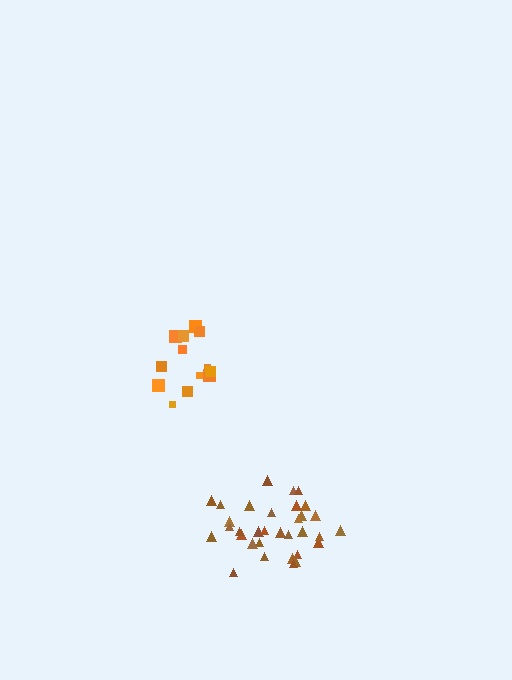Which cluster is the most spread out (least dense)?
Orange.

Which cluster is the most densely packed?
Brown.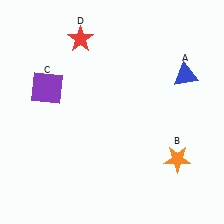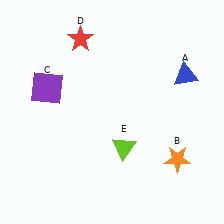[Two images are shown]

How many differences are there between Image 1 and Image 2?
There is 1 difference between the two images.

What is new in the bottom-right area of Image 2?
A lime triangle (E) was added in the bottom-right area of Image 2.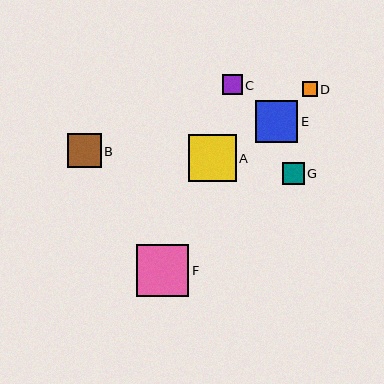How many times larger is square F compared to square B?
Square F is approximately 1.5 times the size of square B.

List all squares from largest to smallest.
From largest to smallest: F, A, E, B, G, C, D.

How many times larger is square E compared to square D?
Square E is approximately 2.8 times the size of square D.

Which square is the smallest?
Square D is the smallest with a size of approximately 15 pixels.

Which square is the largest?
Square F is the largest with a size of approximately 52 pixels.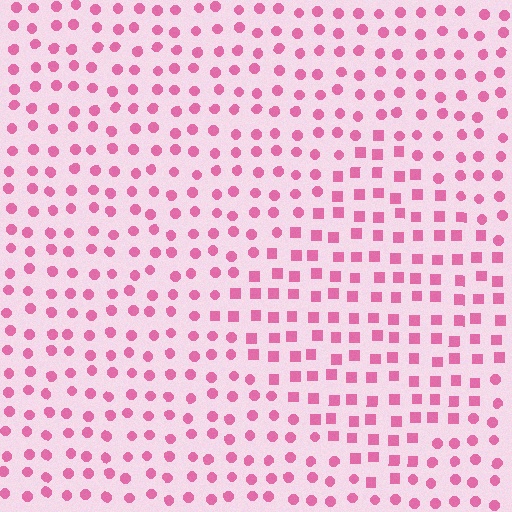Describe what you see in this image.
The image is filled with small pink elements arranged in a uniform grid. A diamond-shaped region contains squares, while the surrounding area contains circles. The boundary is defined purely by the change in element shape.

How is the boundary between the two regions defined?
The boundary is defined by a change in element shape: squares inside vs. circles outside. All elements share the same color and spacing.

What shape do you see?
I see a diamond.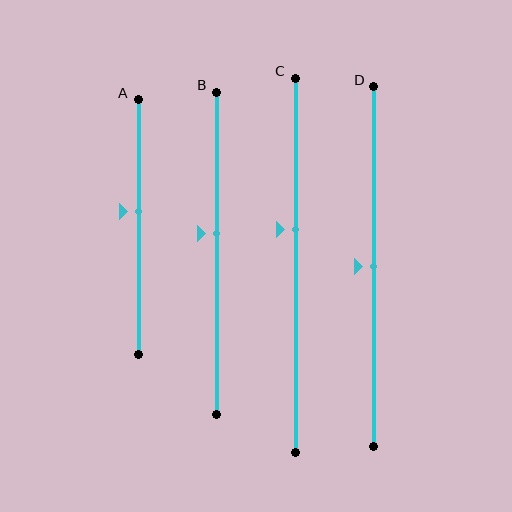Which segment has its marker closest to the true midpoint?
Segment D has its marker closest to the true midpoint.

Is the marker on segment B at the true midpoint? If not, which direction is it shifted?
No, the marker on segment B is shifted upward by about 6% of the segment length.